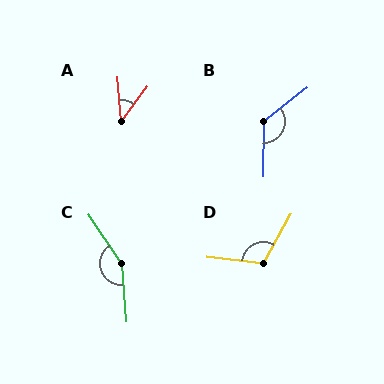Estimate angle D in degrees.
Approximately 112 degrees.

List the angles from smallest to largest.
A (41°), D (112°), B (128°), C (150°).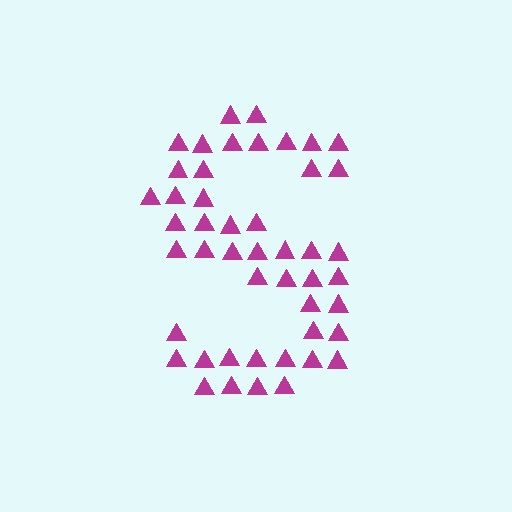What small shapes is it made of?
It is made of small triangles.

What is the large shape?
The large shape is the letter S.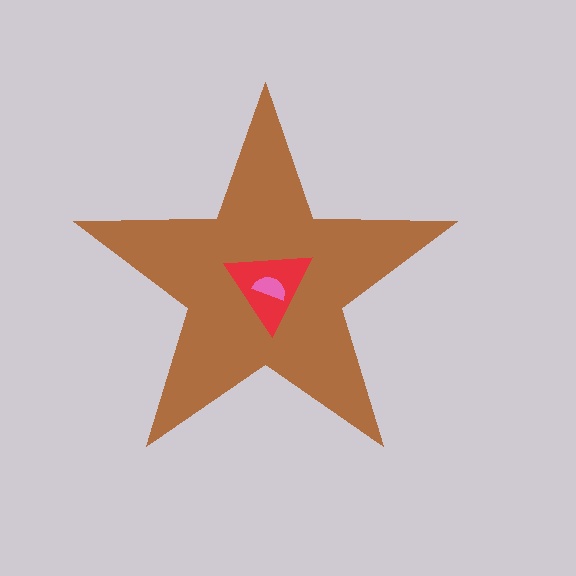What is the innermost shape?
The pink semicircle.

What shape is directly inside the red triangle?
The pink semicircle.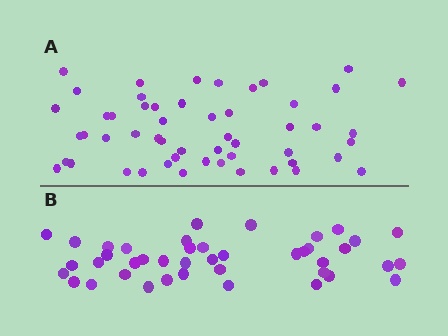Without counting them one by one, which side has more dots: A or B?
Region A (the top region) has more dots.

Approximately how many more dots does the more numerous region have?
Region A has roughly 12 or so more dots than region B.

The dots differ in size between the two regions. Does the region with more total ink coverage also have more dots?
No. Region B has more total ink coverage because its dots are larger, but region A actually contains more individual dots. Total area can be misleading — the number of items is what matters here.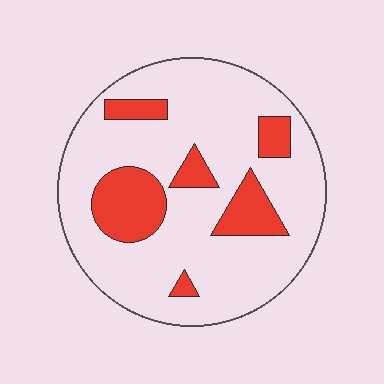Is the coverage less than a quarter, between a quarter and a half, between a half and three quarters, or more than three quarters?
Less than a quarter.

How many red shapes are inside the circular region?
6.